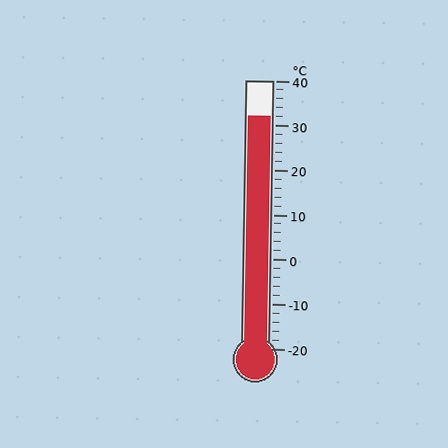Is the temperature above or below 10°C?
The temperature is above 10°C.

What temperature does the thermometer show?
The thermometer shows approximately 32°C.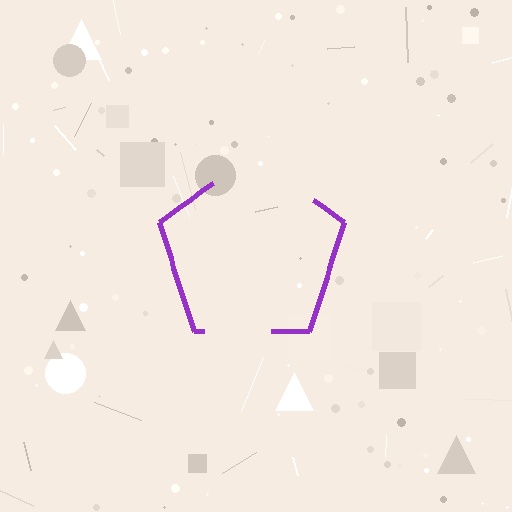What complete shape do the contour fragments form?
The contour fragments form a pentagon.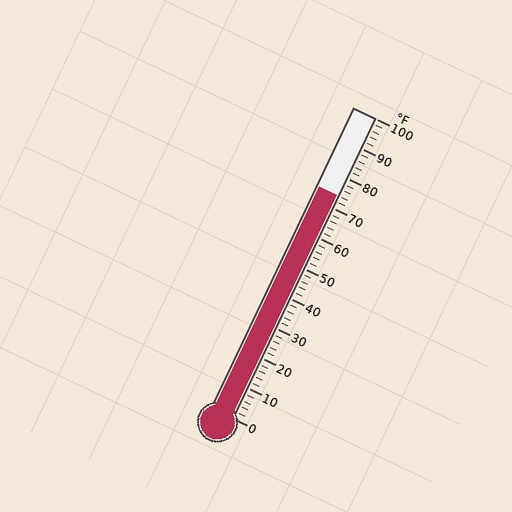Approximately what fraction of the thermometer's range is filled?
The thermometer is filled to approximately 75% of its range.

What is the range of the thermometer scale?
The thermometer scale ranges from 0°F to 100°F.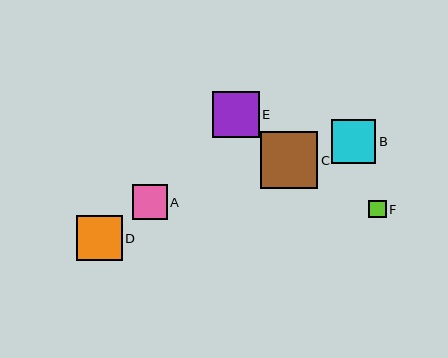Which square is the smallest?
Square F is the smallest with a size of approximately 17 pixels.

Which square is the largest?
Square C is the largest with a size of approximately 57 pixels.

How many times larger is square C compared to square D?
Square C is approximately 1.3 times the size of square D.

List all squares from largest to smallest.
From largest to smallest: C, E, D, B, A, F.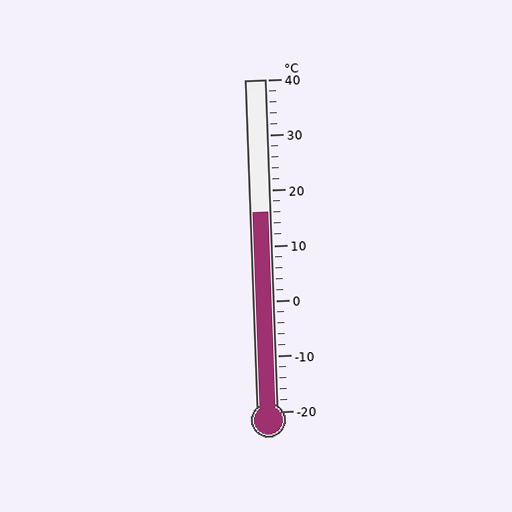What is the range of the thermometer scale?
The thermometer scale ranges from -20°C to 40°C.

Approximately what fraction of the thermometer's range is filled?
The thermometer is filled to approximately 60% of its range.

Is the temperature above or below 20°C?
The temperature is below 20°C.